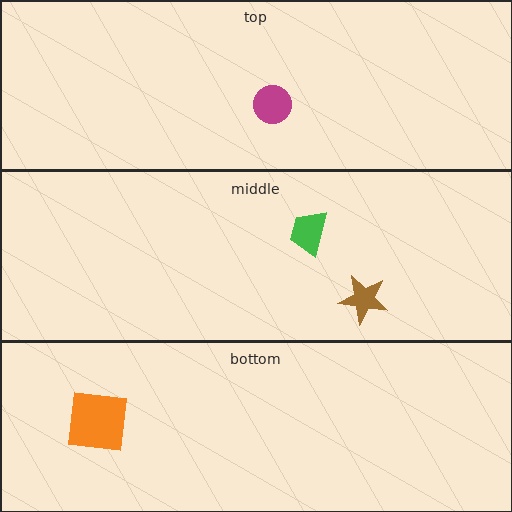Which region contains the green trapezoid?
The middle region.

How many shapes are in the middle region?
2.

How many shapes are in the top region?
1.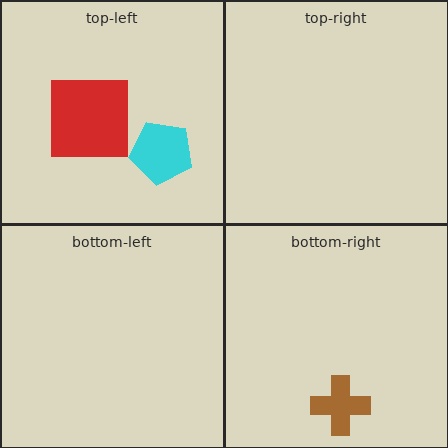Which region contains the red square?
The top-left region.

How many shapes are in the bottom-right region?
1.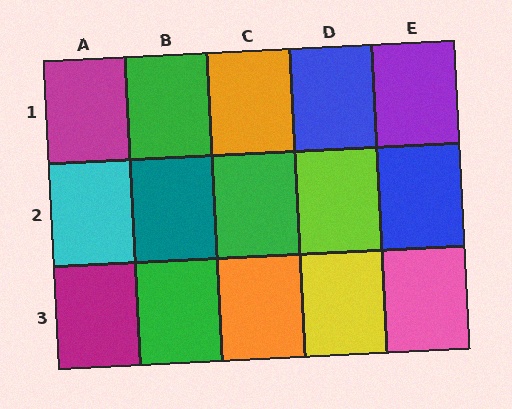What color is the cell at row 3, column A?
Magenta.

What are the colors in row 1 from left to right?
Magenta, green, orange, blue, purple.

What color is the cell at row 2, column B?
Teal.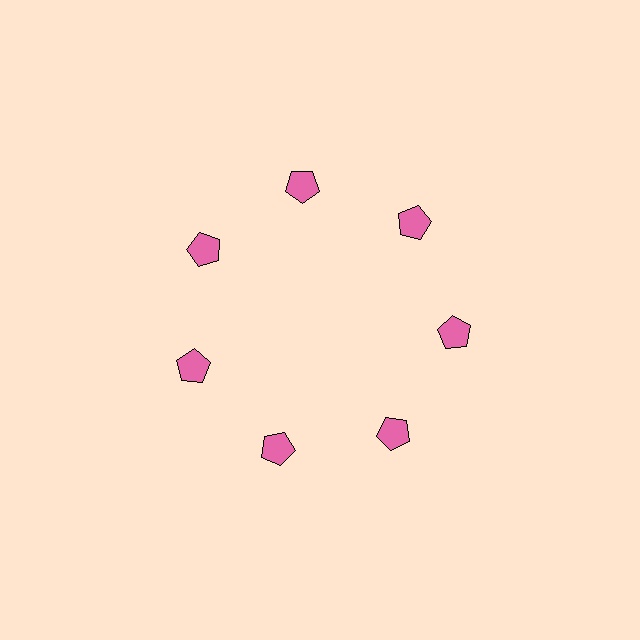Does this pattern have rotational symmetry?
Yes, this pattern has 7-fold rotational symmetry. It looks the same after rotating 51 degrees around the center.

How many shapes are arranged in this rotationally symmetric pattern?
There are 7 shapes, arranged in 7 groups of 1.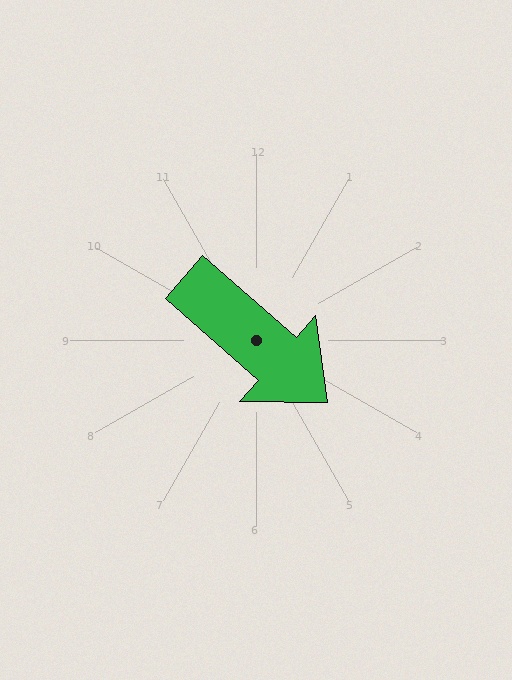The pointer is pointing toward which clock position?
Roughly 4 o'clock.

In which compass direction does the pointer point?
Southeast.